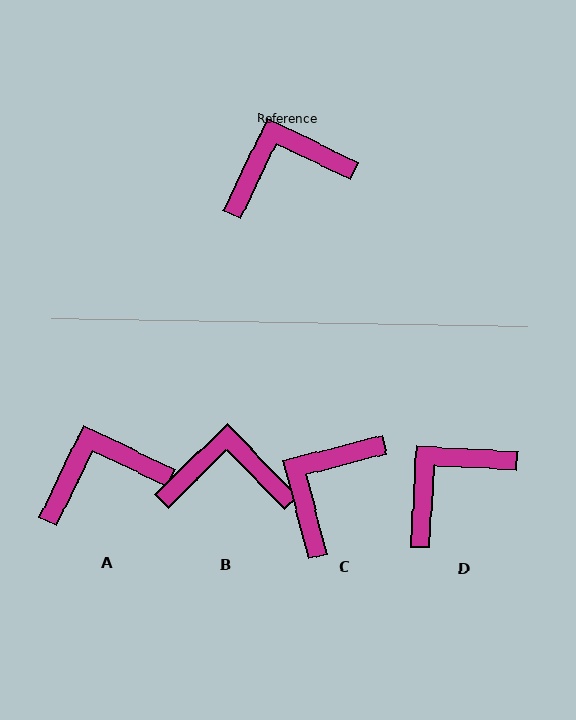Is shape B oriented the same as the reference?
No, it is off by about 20 degrees.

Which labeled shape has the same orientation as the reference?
A.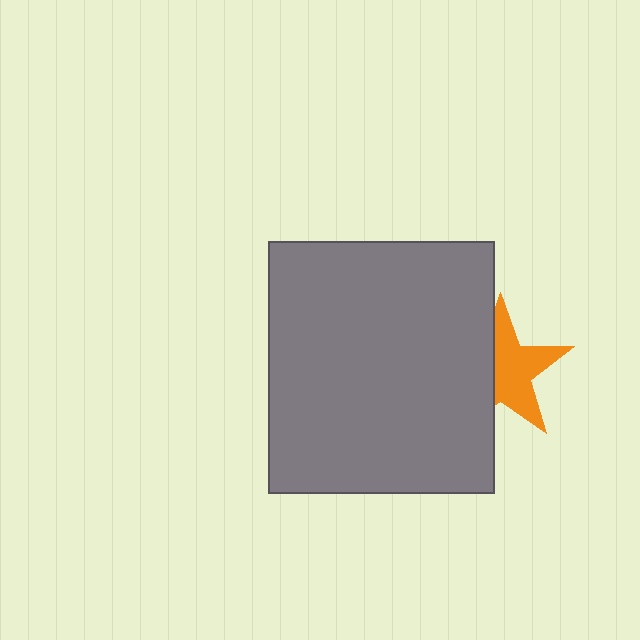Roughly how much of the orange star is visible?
About half of it is visible (roughly 58%).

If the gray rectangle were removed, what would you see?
You would see the complete orange star.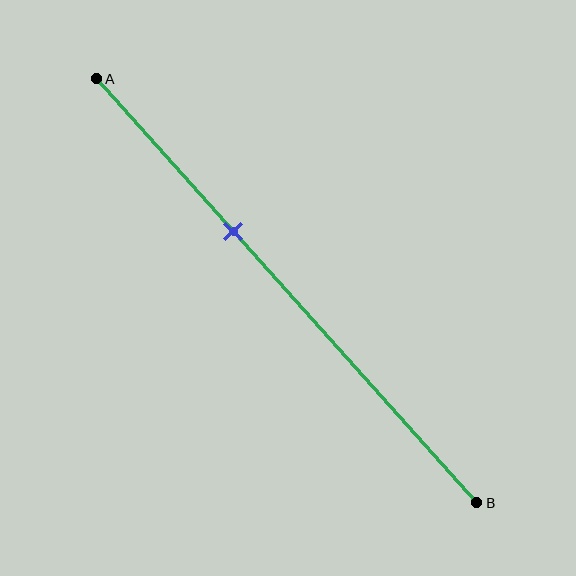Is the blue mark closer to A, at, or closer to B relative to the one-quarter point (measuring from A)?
The blue mark is closer to point B than the one-quarter point of segment AB.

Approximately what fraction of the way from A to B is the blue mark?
The blue mark is approximately 35% of the way from A to B.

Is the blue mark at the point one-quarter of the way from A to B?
No, the mark is at about 35% from A, not at the 25% one-quarter point.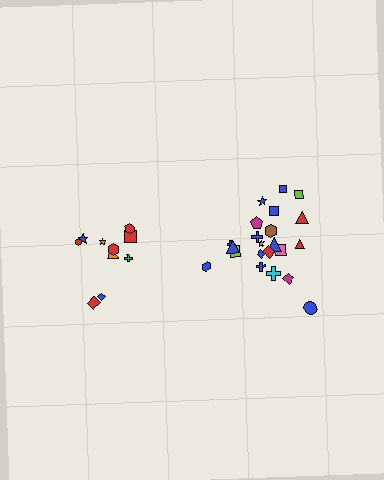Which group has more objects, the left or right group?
The right group.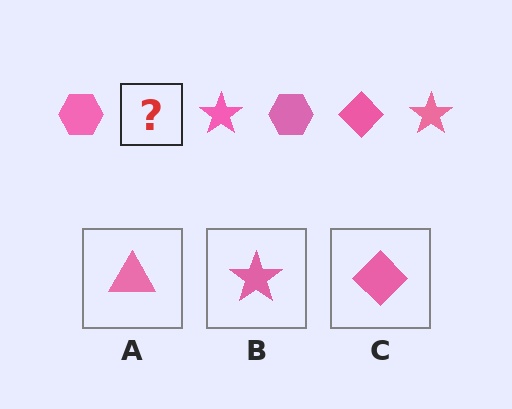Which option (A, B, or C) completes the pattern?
C.